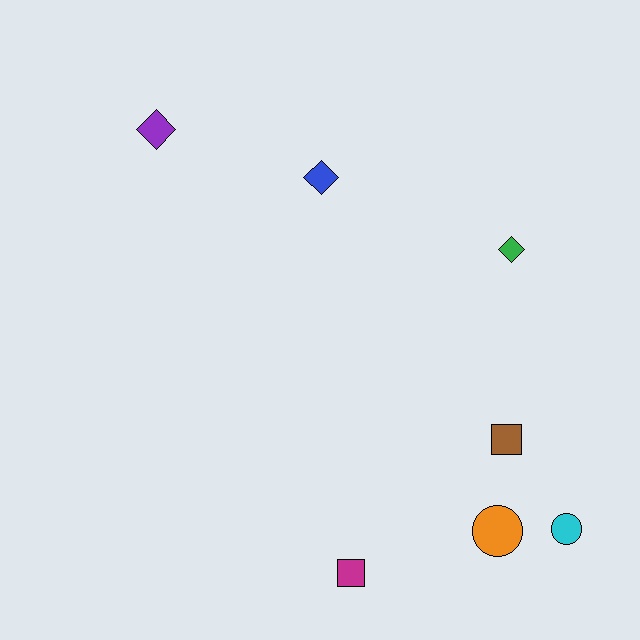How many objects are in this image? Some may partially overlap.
There are 7 objects.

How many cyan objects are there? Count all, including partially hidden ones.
There is 1 cyan object.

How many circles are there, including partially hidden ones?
There are 2 circles.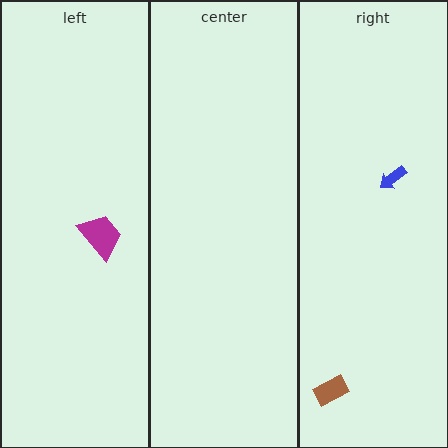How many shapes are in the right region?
2.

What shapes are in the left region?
The magenta trapezoid.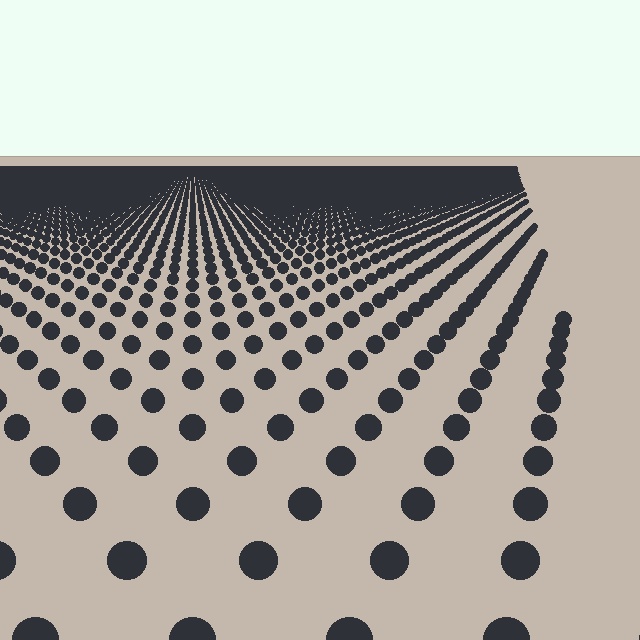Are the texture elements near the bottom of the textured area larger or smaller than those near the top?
Larger. Near the bottom, elements are closer to the viewer and appear at a bigger on-screen size.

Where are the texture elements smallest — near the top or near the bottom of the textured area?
Near the top.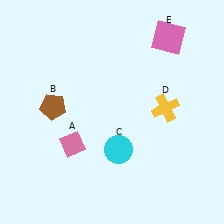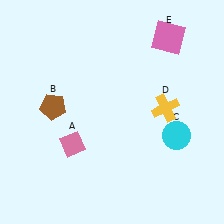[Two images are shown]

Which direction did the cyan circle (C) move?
The cyan circle (C) moved right.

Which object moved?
The cyan circle (C) moved right.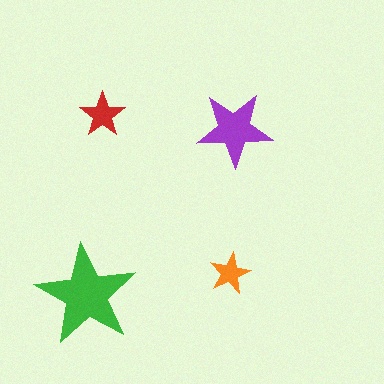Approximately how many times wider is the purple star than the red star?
About 1.5 times wider.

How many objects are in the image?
There are 4 objects in the image.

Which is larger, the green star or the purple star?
The green one.